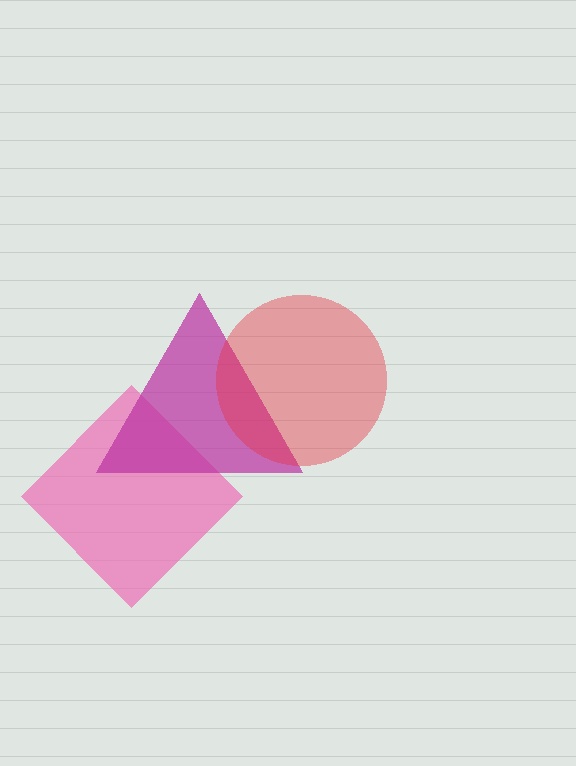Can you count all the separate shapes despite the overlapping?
Yes, there are 3 separate shapes.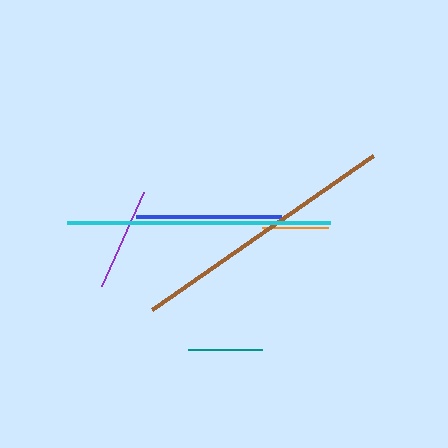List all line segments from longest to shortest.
From longest to shortest: brown, cyan, blue, purple, teal, orange.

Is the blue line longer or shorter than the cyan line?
The cyan line is longer than the blue line.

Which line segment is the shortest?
The orange line is the shortest at approximately 66 pixels.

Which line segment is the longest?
The brown line is the longest at approximately 269 pixels.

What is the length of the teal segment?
The teal segment is approximately 74 pixels long.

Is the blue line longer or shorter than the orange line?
The blue line is longer than the orange line.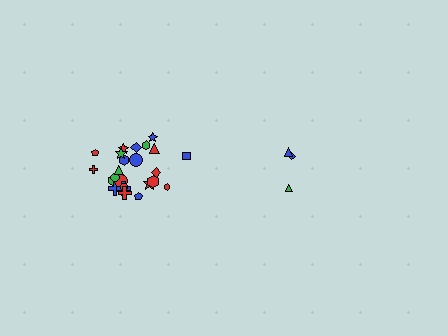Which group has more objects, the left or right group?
The left group.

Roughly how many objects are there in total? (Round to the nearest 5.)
Roughly 30 objects in total.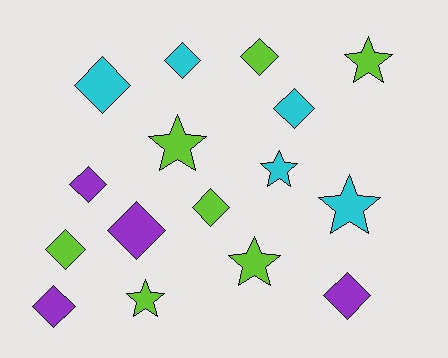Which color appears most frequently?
Lime, with 7 objects.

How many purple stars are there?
There are no purple stars.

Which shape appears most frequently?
Diamond, with 10 objects.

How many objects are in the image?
There are 16 objects.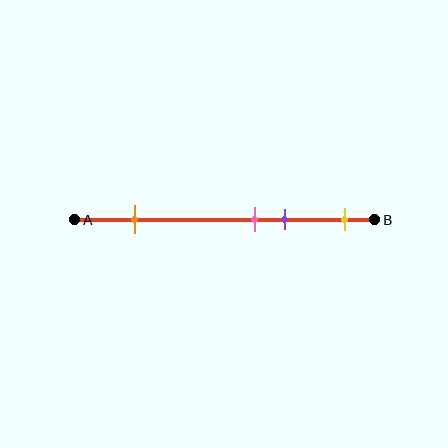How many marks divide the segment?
There are 4 marks dividing the segment.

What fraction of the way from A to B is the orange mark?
The orange mark is approximately 20% (0.2) of the way from A to B.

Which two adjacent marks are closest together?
The pink and purple marks are the closest adjacent pair.